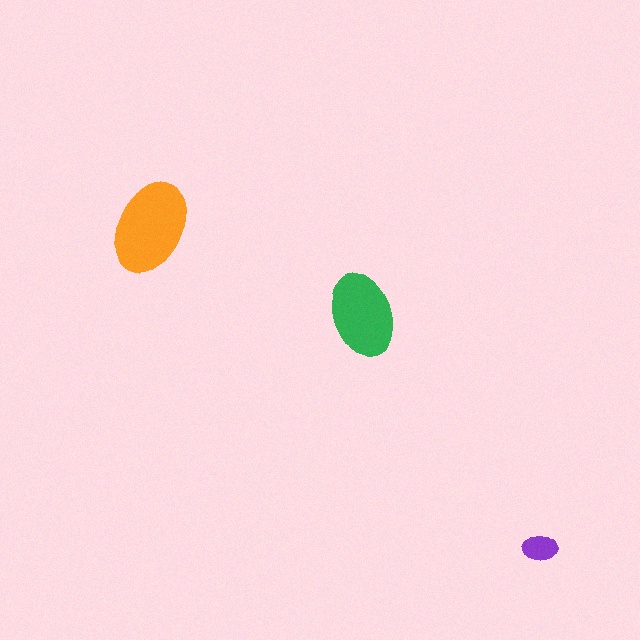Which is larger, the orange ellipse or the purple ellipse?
The orange one.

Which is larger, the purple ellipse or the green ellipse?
The green one.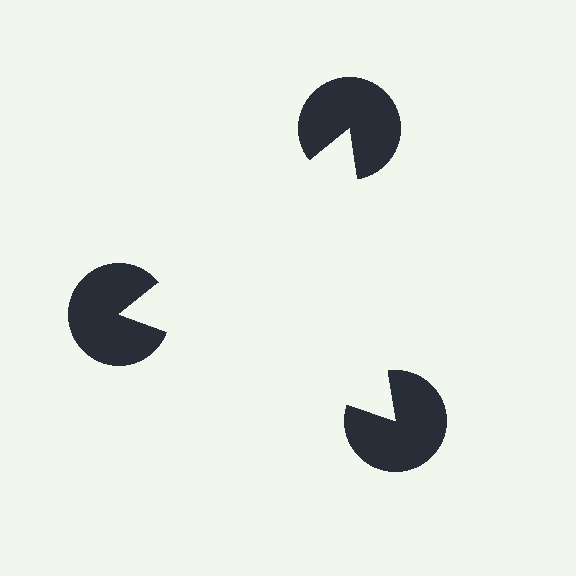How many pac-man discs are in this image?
There are 3 — one at each vertex of the illusory triangle.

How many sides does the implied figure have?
3 sides.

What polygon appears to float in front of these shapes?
An illusory triangle — its edges are inferred from the aligned wedge cuts in the pac-man discs, not physically drawn.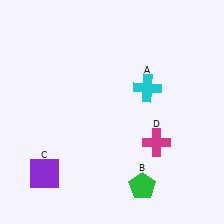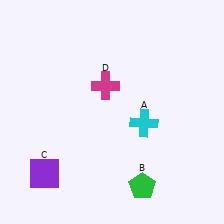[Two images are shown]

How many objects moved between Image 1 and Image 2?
2 objects moved between the two images.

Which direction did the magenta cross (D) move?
The magenta cross (D) moved up.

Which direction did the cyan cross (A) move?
The cyan cross (A) moved down.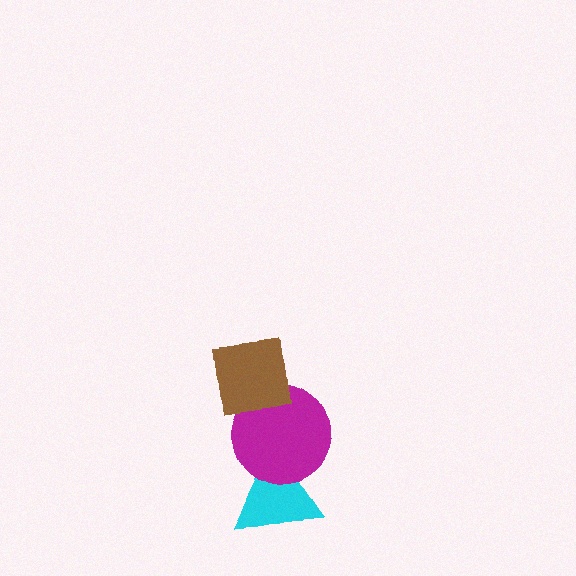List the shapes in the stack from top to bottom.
From top to bottom: the brown square, the magenta circle, the cyan triangle.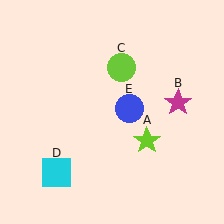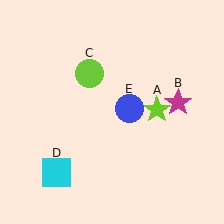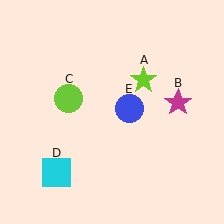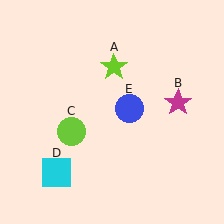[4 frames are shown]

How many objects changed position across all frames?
2 objects changed position: lime star (object A), lime circle (object C).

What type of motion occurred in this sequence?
The lime star (object A), lime circle (object C) rotated counterclockwise around the center of the scene.